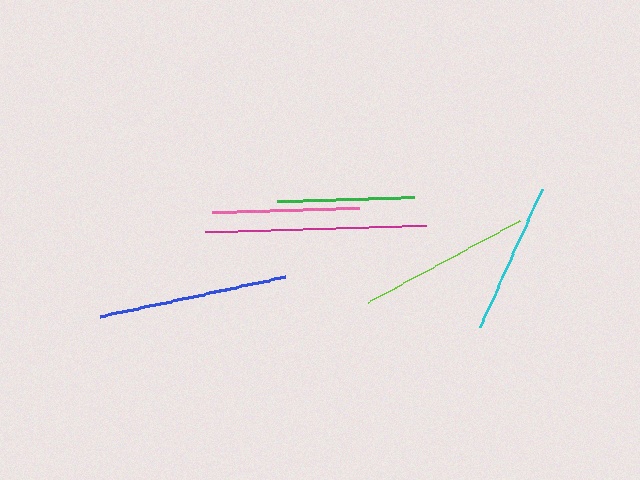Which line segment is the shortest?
The green line is the shortest at approximately 138 pixels.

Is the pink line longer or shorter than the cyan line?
The cyan line is longer than the pink line.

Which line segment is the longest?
The magenta line is the longest at approximately 221 pixels.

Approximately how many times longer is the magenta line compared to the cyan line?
The magenta line is approximately 1.5 times the length of the cyan line.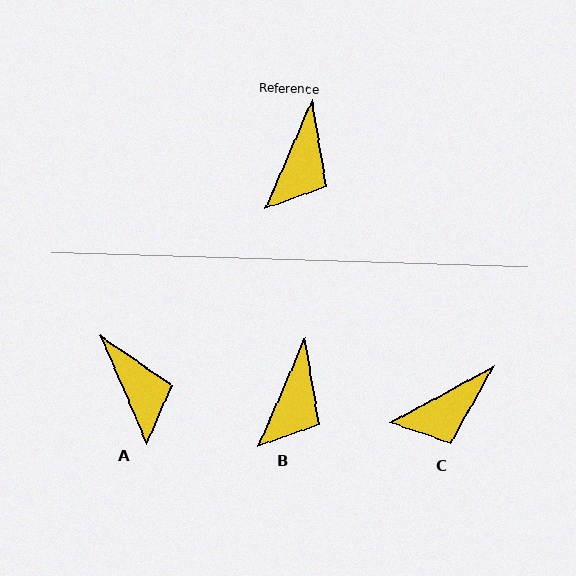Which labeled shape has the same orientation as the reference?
B.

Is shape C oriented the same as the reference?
No, it is off by about 38 degrees.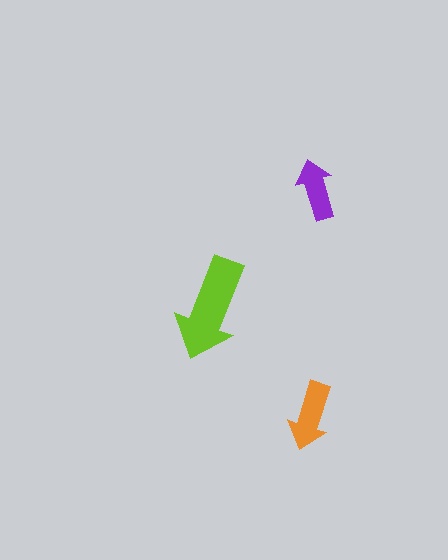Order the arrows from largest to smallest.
the lime one, the orange one, the purple one.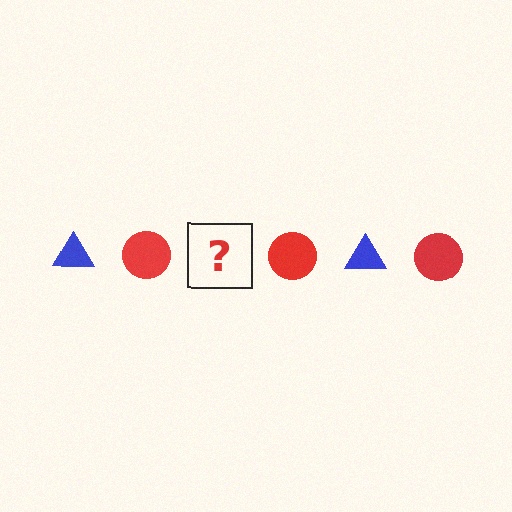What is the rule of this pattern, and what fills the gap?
The rule is that the pattern alternates between blue triangle and red circle. The gap should be filled with a blue triangle.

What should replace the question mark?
The question mark should be replaced with a blue triangle.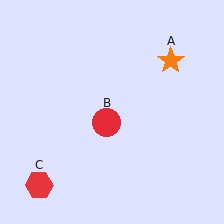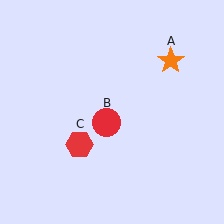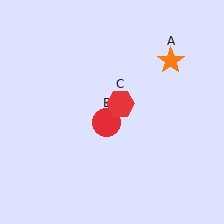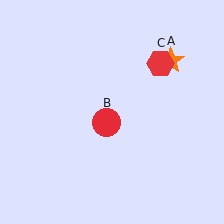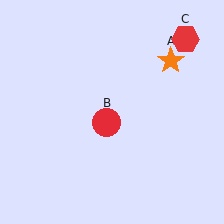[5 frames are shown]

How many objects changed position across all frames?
1 object changed position: red hexagon (object C).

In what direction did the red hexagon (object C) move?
The red hexagon (object C) moved up and to the right.